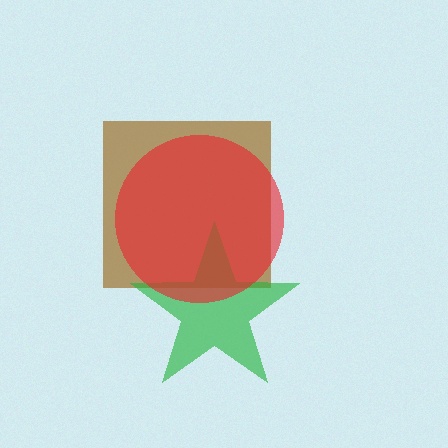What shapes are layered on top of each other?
The layered shapes are: a brown square, a green star, a red circle.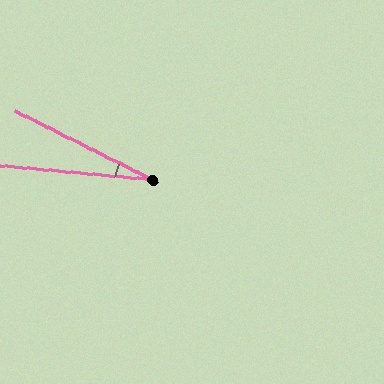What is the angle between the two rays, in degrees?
Approximately 21 degrees.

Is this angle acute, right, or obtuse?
It is acute.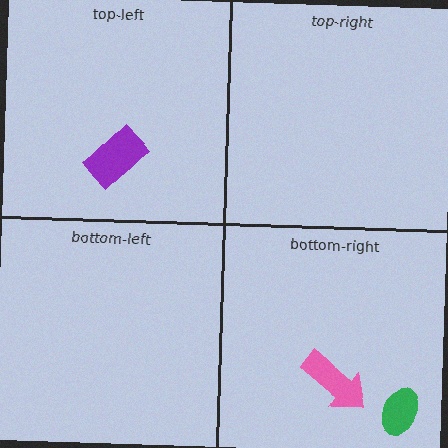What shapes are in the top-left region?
The purple rectangle.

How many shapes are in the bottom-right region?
2.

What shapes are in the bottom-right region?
The green ellipse, the pink arrow.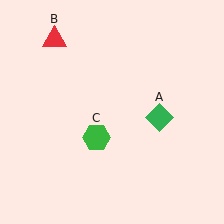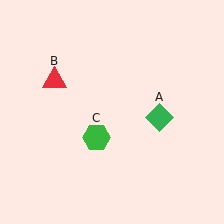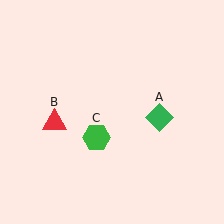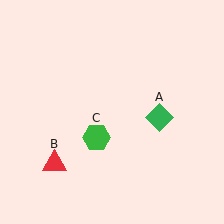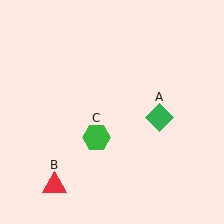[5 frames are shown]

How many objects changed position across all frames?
1 object changed position: red triangle (object B).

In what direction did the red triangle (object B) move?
The red triangle (object B) moved down.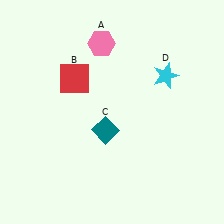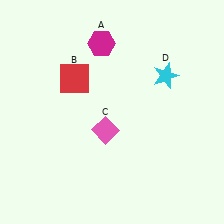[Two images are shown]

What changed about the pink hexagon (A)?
In Image 1, A is pink. In Image 2, it changed to magenta.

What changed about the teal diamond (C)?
In Image 1, C is teal. In Image 2, it changed to pink.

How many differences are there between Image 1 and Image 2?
There are 2 differences between the two images.